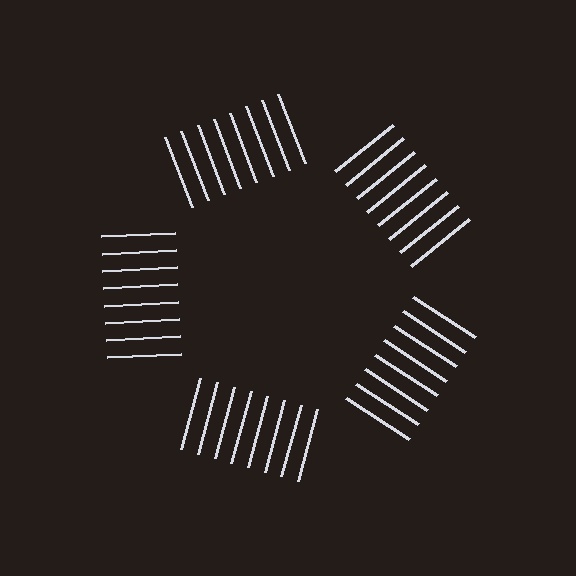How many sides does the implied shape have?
5 sides — the line-ends trace a pentagon.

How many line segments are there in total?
40 — 8 along each of the 5 edges.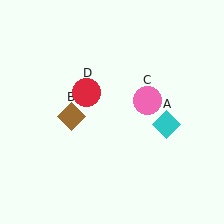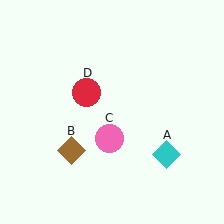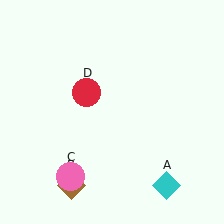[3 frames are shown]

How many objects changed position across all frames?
3 objects changed position: cyan diamond (object A), brown diamond (object B), pink circle (object C).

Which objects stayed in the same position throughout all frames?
Red circle (object D) remained stationary.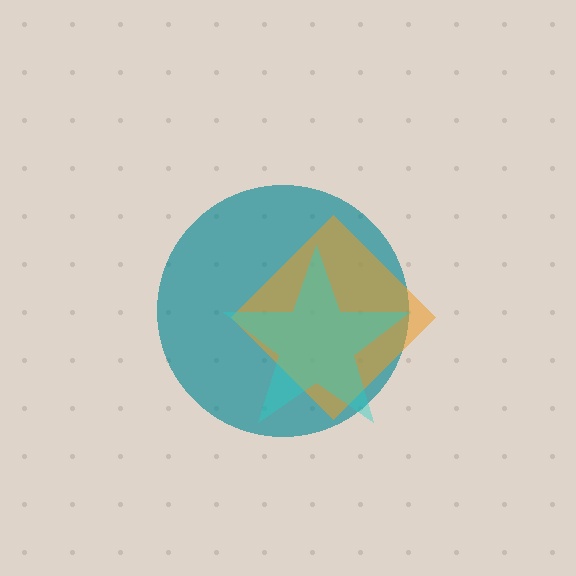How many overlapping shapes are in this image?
There are 3 overlapping shapes in the image.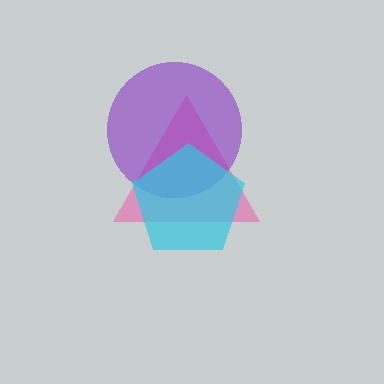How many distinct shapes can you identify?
There are 3 distinct shapes: a pink triangle, a purple circle, a cyan pentagon.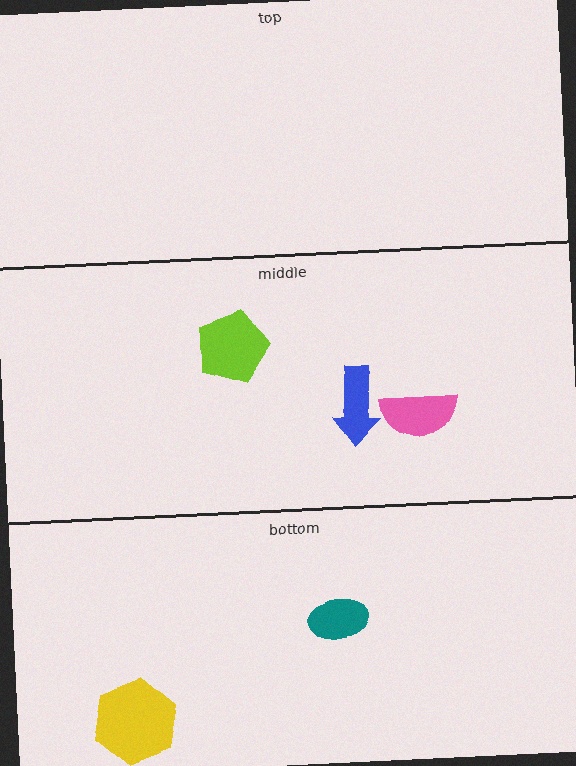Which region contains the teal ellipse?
The bottom region.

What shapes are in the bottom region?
The yellow hexagon, the teal ellipse.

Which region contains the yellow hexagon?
The bottom region.